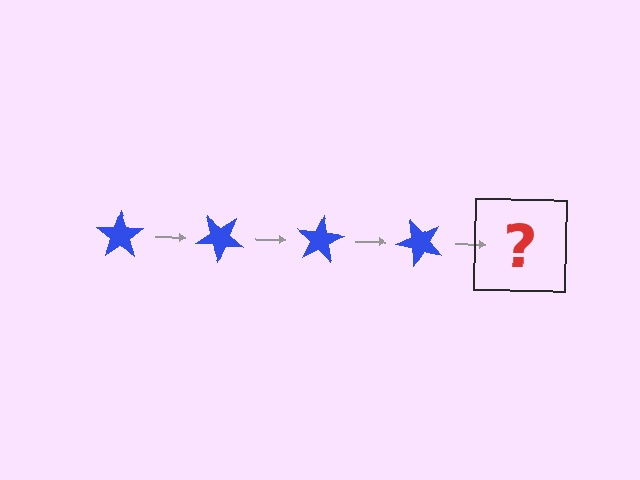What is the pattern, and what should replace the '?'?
The pattern is that the star rotates 40 degrees each step. The '?' should be a blue star rotated 160 degrees.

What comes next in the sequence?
The next element should be a blue star rotated 160 degrees.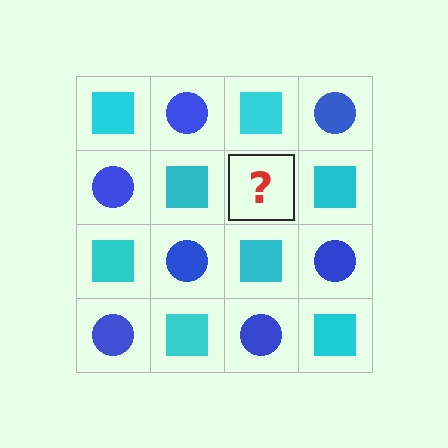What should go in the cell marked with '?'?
The missing cell should contain a blue circle.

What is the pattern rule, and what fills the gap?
The rule is that it alternates cyan square and blue circle in a checkerboard pattern. The gap should be filled with a blue circle.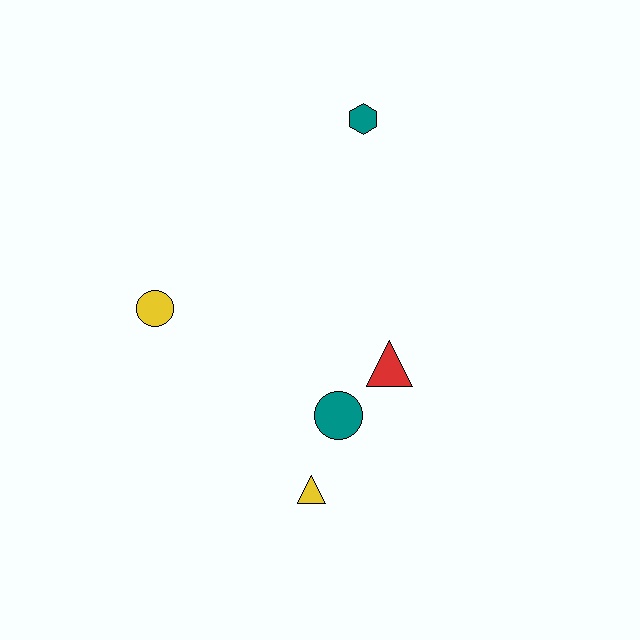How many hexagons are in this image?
There is 1 hexagon.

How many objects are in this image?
There are 5 objects.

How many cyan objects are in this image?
There are no cyan objects.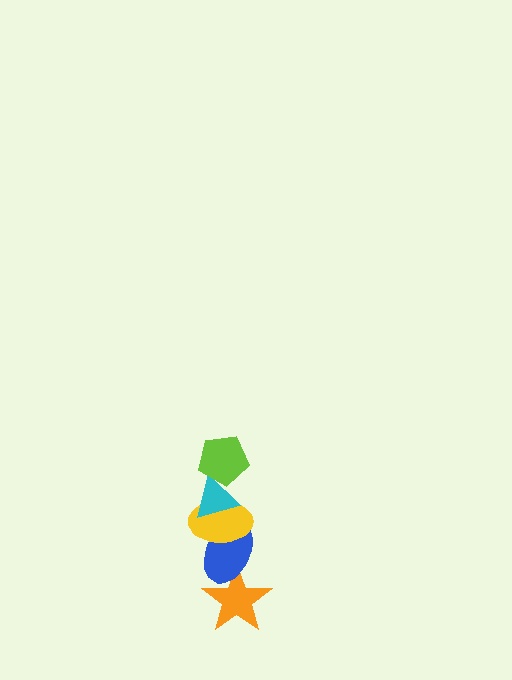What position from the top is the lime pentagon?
The lime pentagon is 1st from the top.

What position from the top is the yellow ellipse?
The yellow ellipse is 3rd from the top.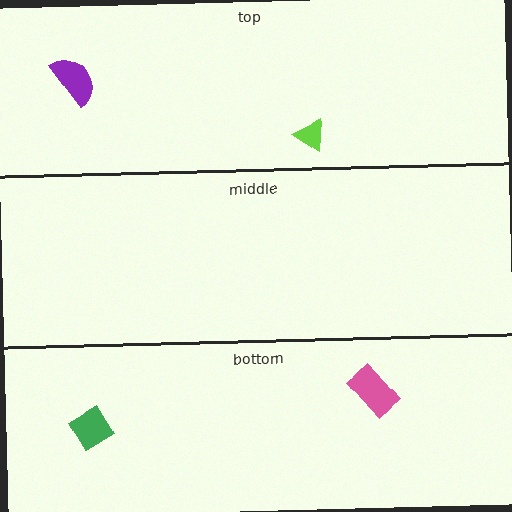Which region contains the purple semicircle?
The top region.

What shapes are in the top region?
The purple semicircle, the lime triangle.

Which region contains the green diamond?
The bottom region.